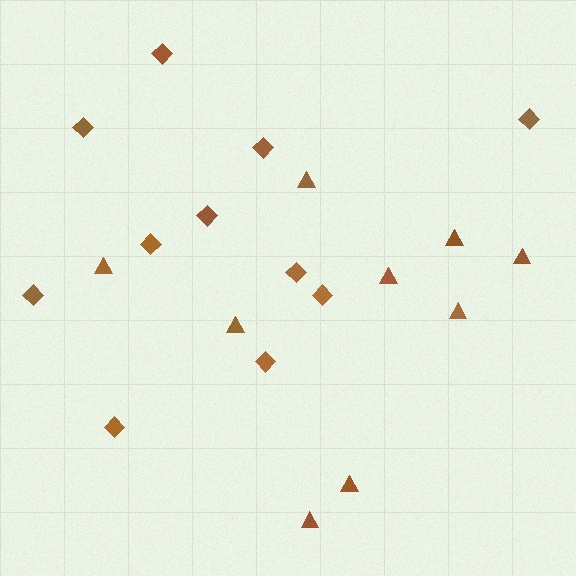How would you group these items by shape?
There are 2 groups: one group of diamonds (11) and one group of triangles (9).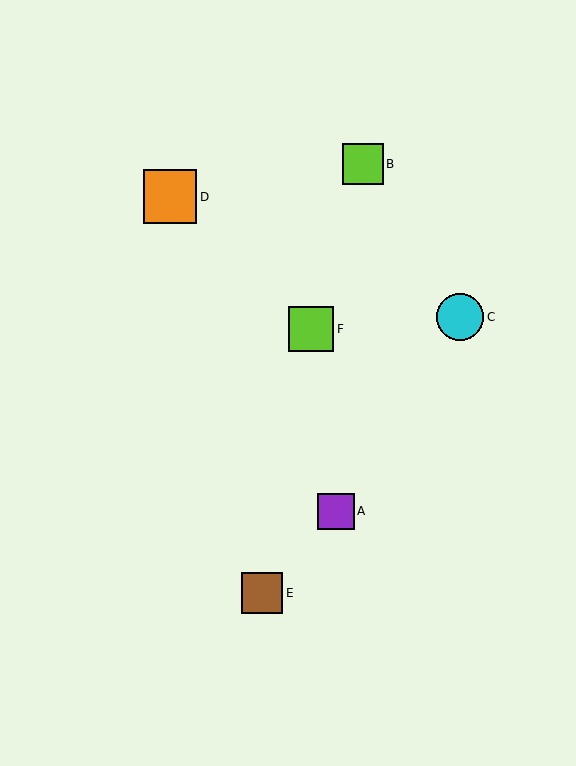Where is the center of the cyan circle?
The center of the cyan circle is at (460, 317).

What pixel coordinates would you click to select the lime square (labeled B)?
Click at (363, 164) to select the lime square B.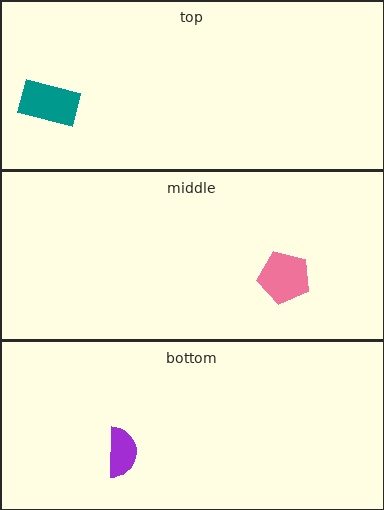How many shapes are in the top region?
1.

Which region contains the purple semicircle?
The bottom region.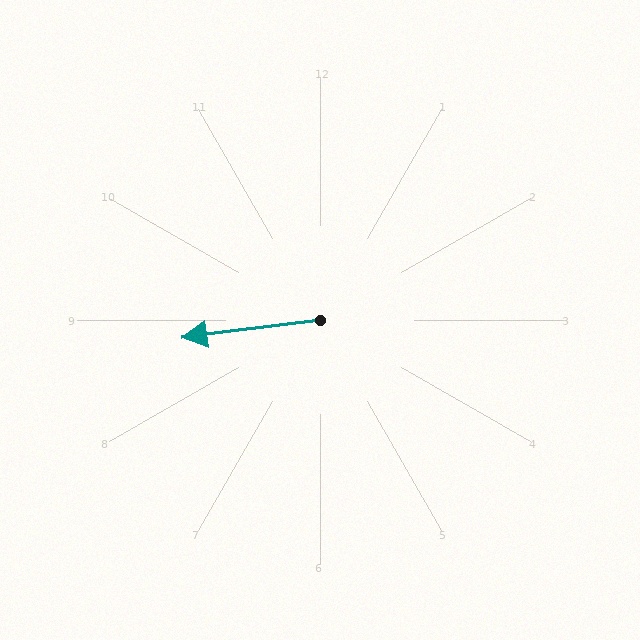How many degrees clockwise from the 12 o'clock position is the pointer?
Approximately 263 degrees.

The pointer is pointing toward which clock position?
Roughly 9 o'clock.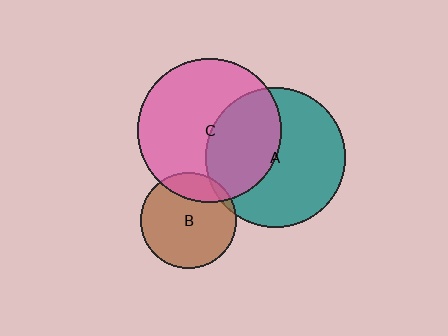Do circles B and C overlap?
Yes.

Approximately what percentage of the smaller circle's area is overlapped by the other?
Approximately 20%.